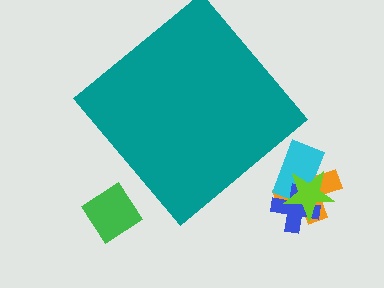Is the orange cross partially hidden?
No, the orange cross is fully visible.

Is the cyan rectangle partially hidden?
No, the cyan rectangle is fully visible.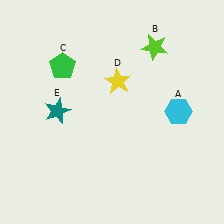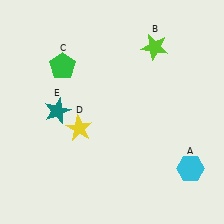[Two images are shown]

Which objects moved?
The objects that moved are: the cyan hexagon (A), the yellow star (D).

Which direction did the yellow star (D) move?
The yellow star (D) moved down.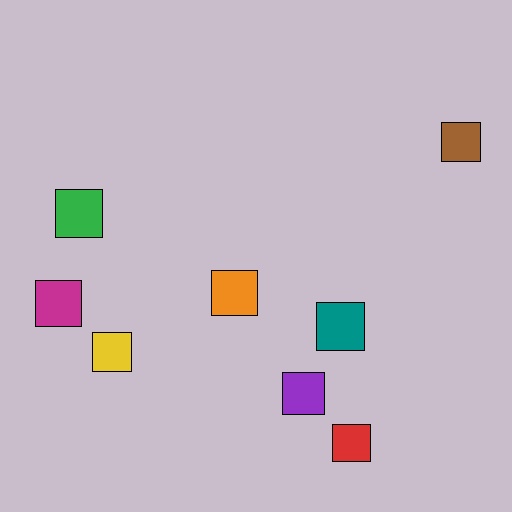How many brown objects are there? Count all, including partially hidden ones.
There is 1 brown object.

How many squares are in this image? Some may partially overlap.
There are 8 squares.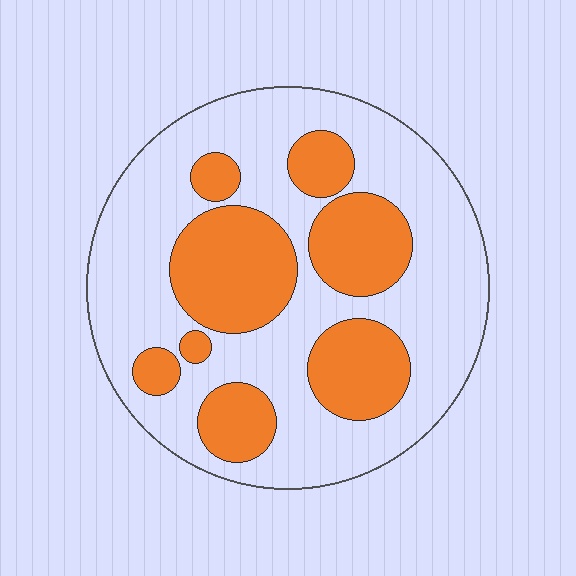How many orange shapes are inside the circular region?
8.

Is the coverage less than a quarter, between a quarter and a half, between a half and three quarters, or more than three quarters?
Between a quarter and a half.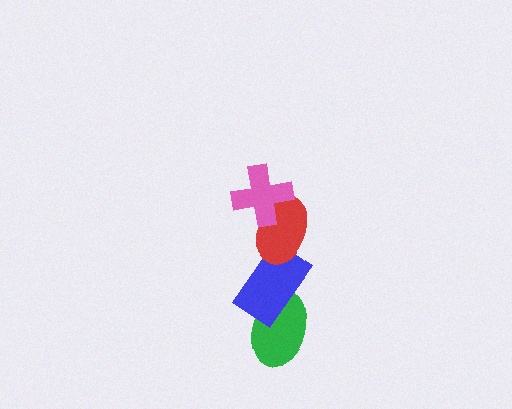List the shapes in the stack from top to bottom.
From top to bottom: the pink cross, the red ellipse, the blue rectangle, the green ellipse.